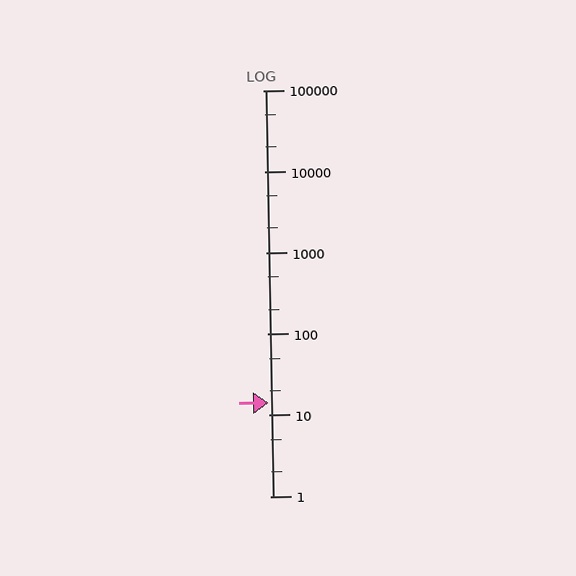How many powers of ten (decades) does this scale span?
The scale spans 5 decades, from 1 to 100000.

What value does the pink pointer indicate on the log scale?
The pointer indicates approximately 14.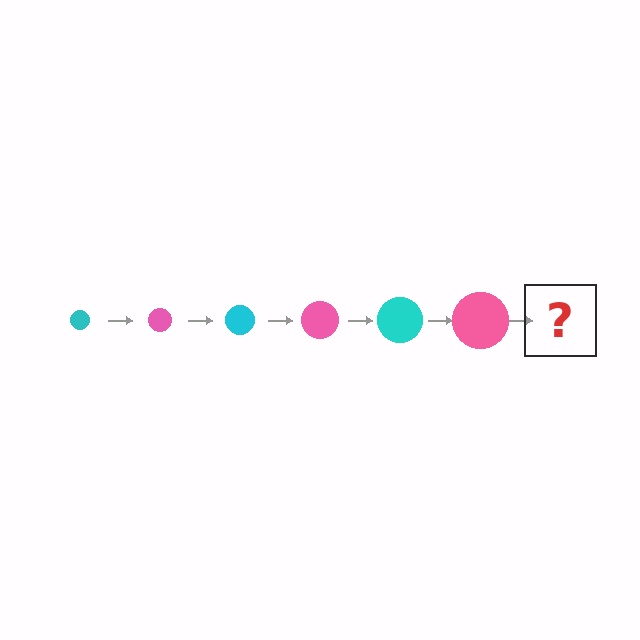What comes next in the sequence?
The next element should be a cyan circle, larger than the previous one.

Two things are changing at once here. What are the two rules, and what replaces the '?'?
The two rules are that the circle grows larger each step and the color cycles through cyan and pink. The '?' should be a cyan circle, larger than the previous one.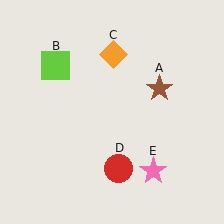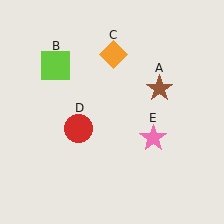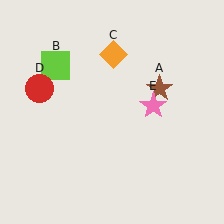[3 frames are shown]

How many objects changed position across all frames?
2 objects changed position: red circle (object D), pink star (object E).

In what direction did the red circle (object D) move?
The red circle (object D) moved up and to the left.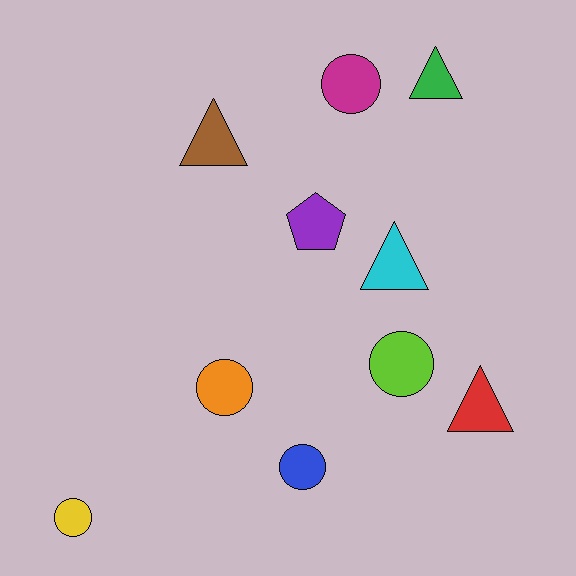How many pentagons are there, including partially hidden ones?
There is 1 pentagon.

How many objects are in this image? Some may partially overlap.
There are 10 objects.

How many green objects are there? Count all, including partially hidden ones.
There is 1 green object.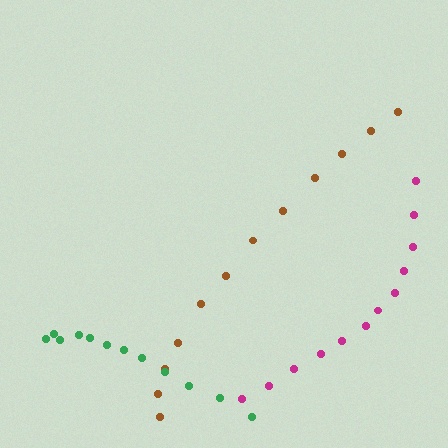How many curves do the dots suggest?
There are 3 distinct paths.